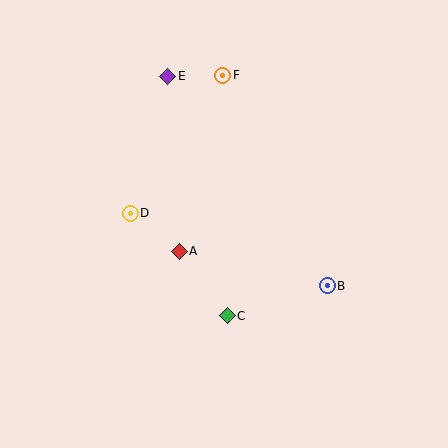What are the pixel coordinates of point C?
Point C is at (227, 316).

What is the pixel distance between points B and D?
The distance between B and D is 210 pixels.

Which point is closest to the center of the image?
Point A at (179, 251) is closest to the center.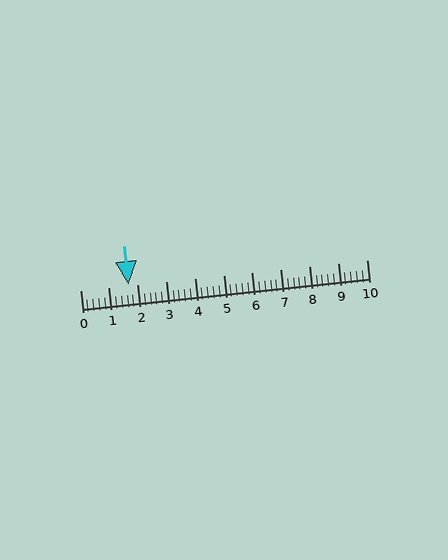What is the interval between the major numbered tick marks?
The major tick marks are spaced 1 units apart.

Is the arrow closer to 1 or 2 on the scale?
The arrow is closer to 2.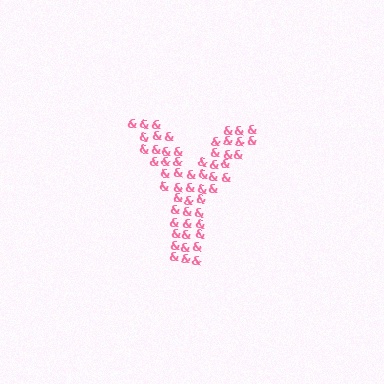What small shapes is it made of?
It is made of small ampersands.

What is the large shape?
The large shape is the letter Y.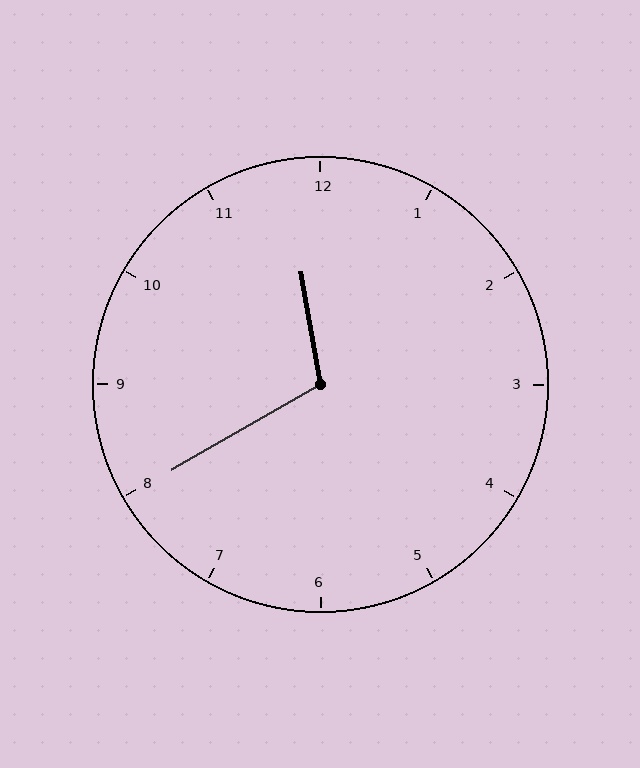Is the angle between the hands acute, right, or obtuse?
It is obtuse.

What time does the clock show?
11:40.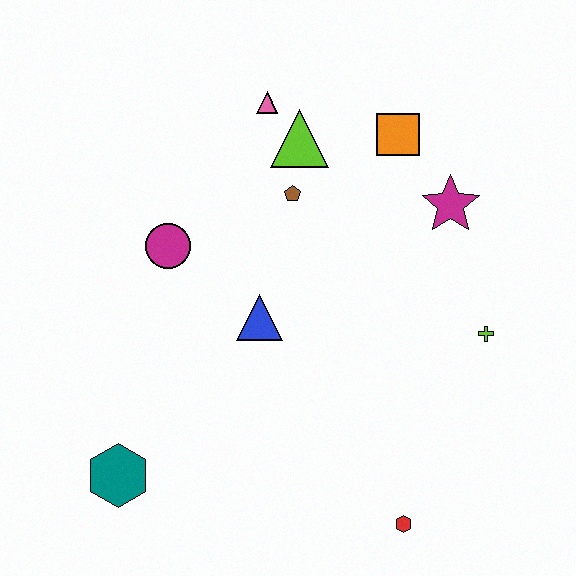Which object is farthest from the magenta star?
The teal hexagon is farthest from the magenta star.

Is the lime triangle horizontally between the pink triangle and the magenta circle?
No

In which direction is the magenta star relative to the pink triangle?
The magenta star is to the right of the pink triangle.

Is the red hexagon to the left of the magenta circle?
No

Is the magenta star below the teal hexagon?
No